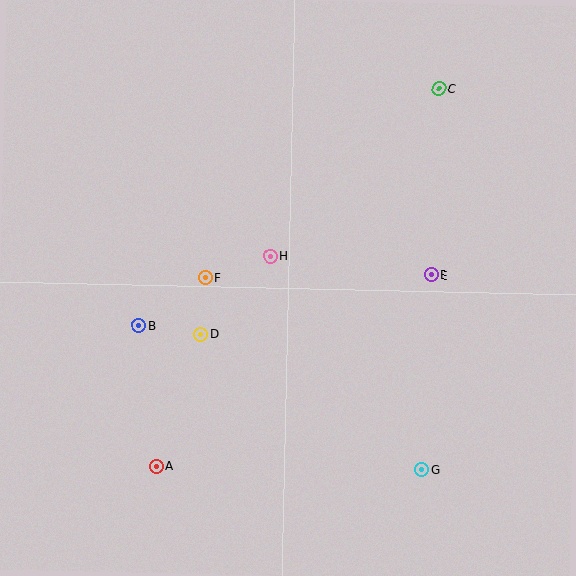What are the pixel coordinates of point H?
Point H is at (270, 256).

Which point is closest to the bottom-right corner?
Point G is closest to the bottom-right corner.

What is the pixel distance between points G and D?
The distance between G and D is 259 pixels.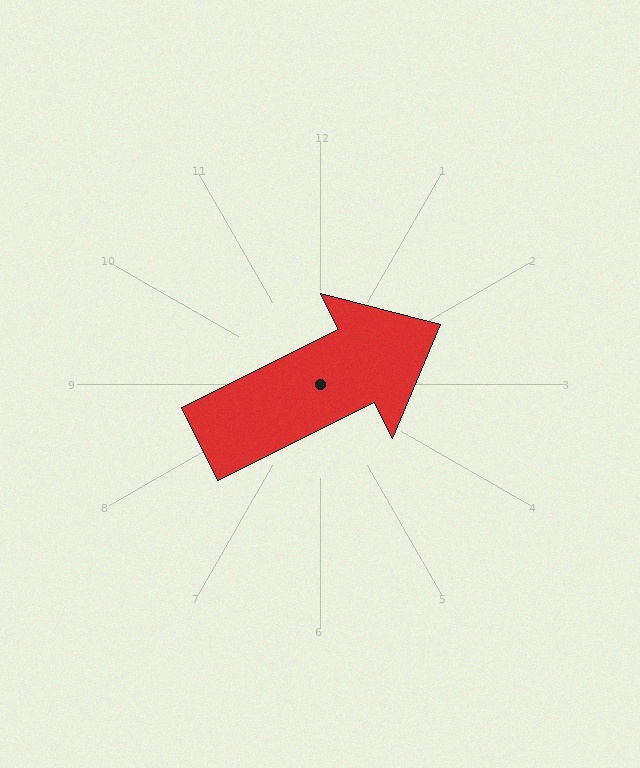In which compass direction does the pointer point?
Northeast.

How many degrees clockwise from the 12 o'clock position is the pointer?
Approximately 63 degrees.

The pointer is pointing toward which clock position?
Roughly 2 o'clock.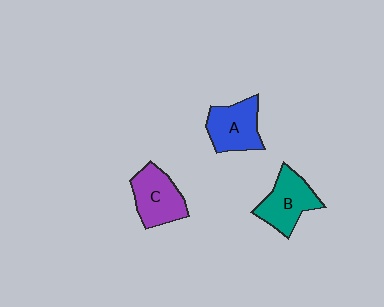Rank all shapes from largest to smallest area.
From largest to smallest: B (teal), C (purple), A (blue).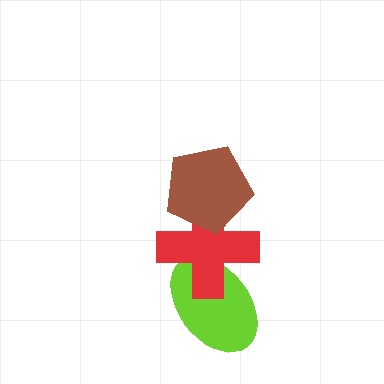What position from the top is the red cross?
The red cross is 2nd from the top.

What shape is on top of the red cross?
The brown pentagon is on top of the red cross.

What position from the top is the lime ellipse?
The lime ellipse is 3rd from the top.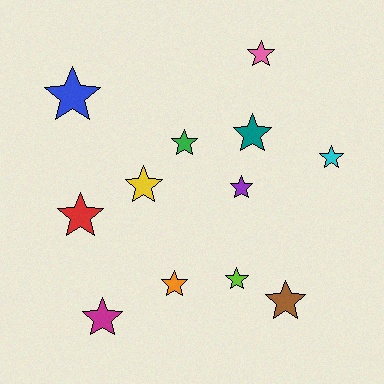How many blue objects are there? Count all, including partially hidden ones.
There is 1 blue object.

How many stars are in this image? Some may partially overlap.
There are 12 stars.